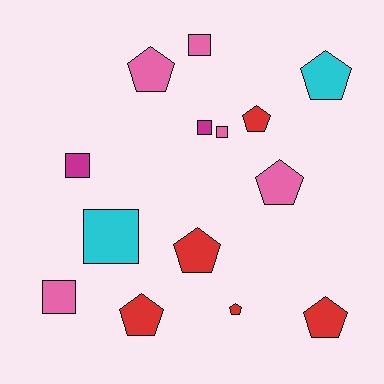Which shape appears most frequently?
Pentagon, with 8 objects.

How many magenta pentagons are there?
There are no magenta pentagons.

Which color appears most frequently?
Red, with 5 objects.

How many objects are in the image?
There are 14 objects.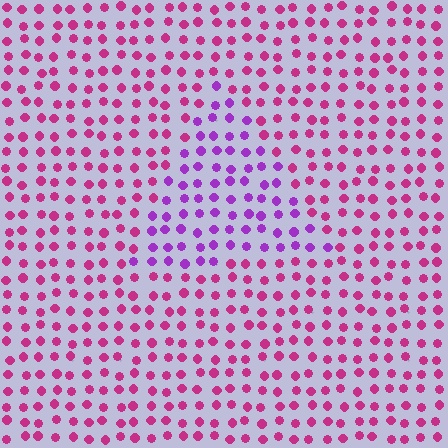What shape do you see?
I see a triangle.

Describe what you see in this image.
The image is filled with small magenta elements in a uniform arrangement. A triangle-shaped region is visible where the elements are tinted to a slightly different hue, forming a subtle color boundary.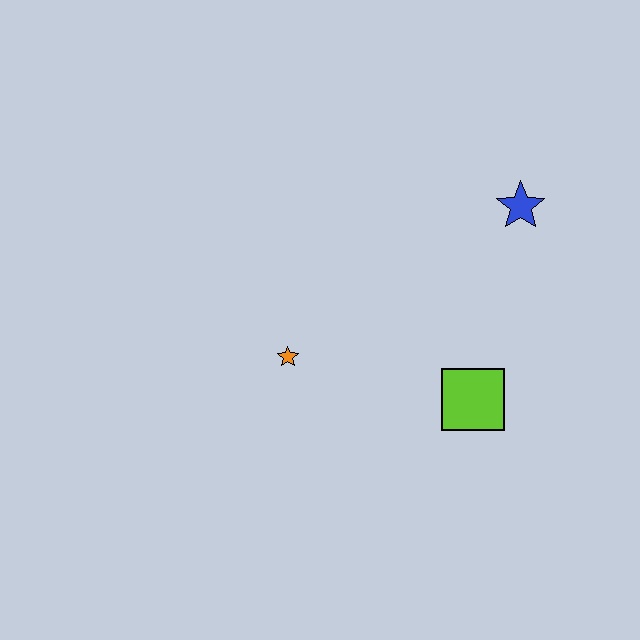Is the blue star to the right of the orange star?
Yes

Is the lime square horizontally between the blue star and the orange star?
Yes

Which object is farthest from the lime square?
The blue star is farthest from the lime square.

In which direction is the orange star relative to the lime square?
The orange star is to the left of the lime square.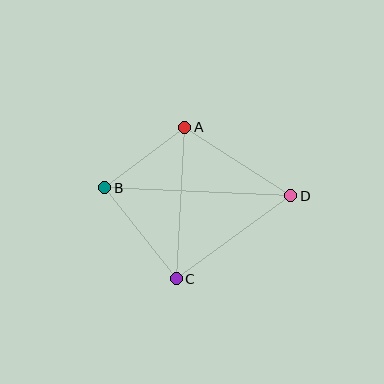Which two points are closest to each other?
Points A and B are closest to each other.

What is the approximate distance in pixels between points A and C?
The distance between A and C is approximately 152 pixels.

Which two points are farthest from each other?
Points B and D are farthest from each other.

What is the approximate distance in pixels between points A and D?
The distance between A and D is approximately 126 pixels.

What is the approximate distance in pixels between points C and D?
The distance between C and D is approximately 142 pixels.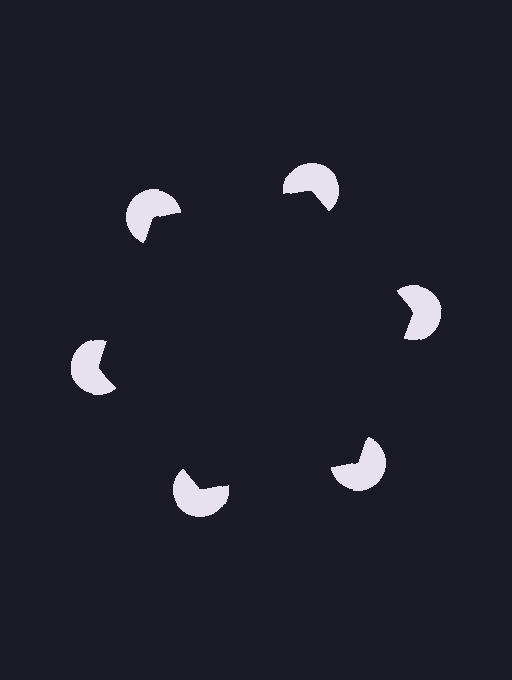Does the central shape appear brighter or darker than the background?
It typically appears slightly darker than the background, even though no actual brightness change is drawn.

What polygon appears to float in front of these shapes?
An illusory hexagon — its edges are inferred from the aligned wedge cuts in the pac-man discs, not physically drawn.